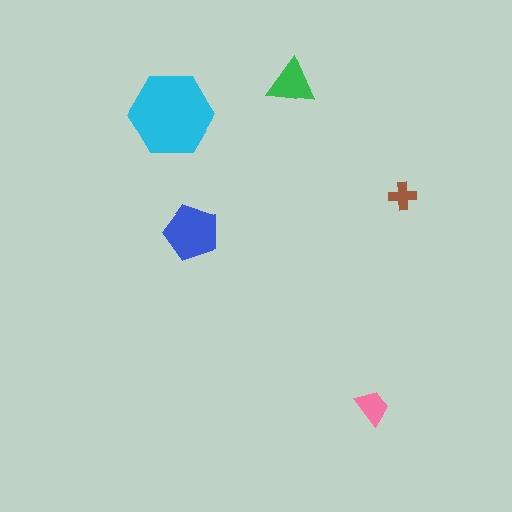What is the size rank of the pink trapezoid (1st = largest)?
4th.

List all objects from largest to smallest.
The cyan hexagon, the blue pentagon, the green triangle, the pink trapezoid, the brown cross.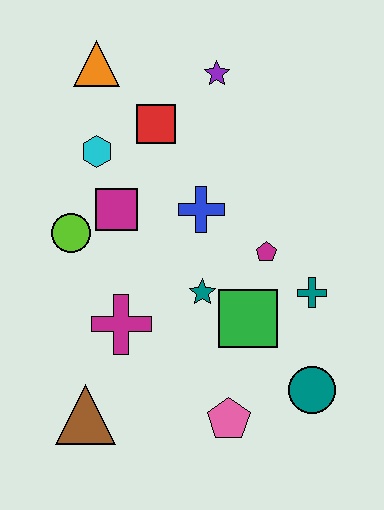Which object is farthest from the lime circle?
The teal circle is farthest from the lime circle.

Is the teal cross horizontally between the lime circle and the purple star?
No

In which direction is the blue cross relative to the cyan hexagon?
The blue cross is to the right of the cyan hexagon.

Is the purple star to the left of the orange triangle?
No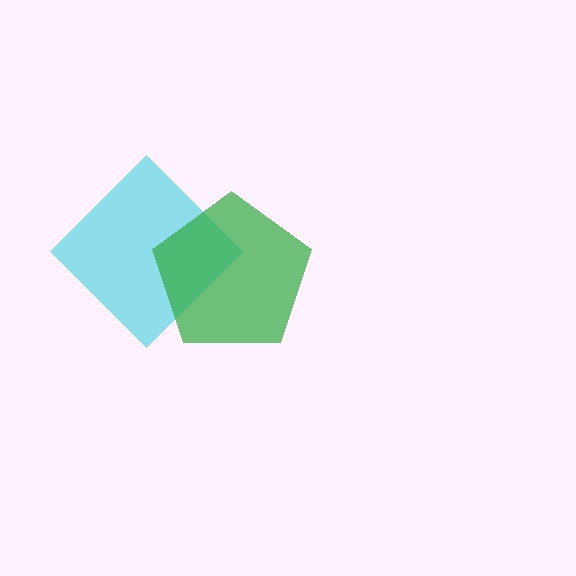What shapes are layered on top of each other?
The layered shapes are: a cyan diamond, a green pentagon.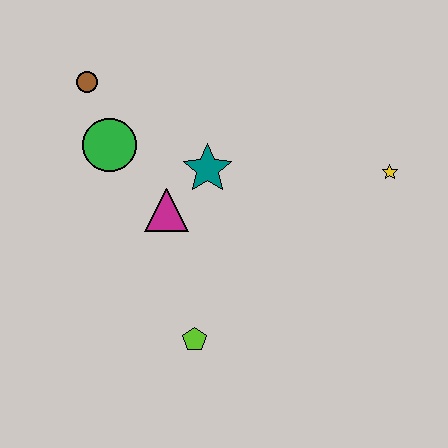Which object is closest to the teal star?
The magenta triangle is closest to the teal star.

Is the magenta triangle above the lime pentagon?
Yes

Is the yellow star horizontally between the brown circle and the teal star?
No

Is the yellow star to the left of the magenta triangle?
No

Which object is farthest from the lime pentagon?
The brown circle is farthest from the lime pentagon.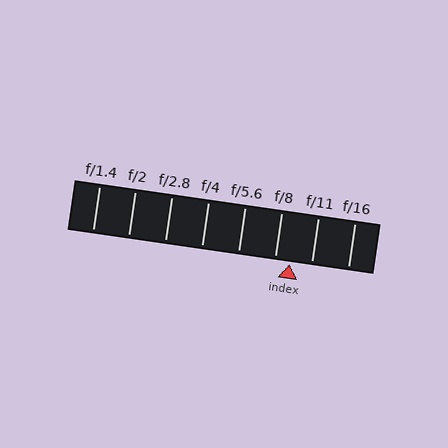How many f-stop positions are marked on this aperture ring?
There are 8 f-stop positions marked.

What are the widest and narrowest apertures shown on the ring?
The widest aperture shown is f/1.4 and the narrowest is f/16.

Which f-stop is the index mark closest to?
The index mark is closest to f/8.